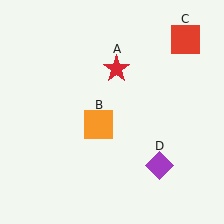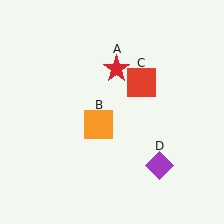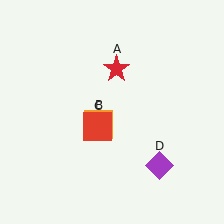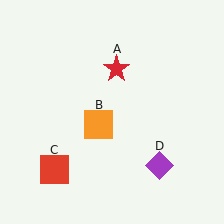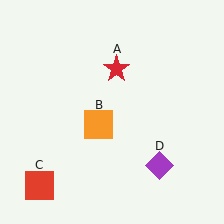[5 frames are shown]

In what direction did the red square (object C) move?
The red square (object C) moved down and to the left.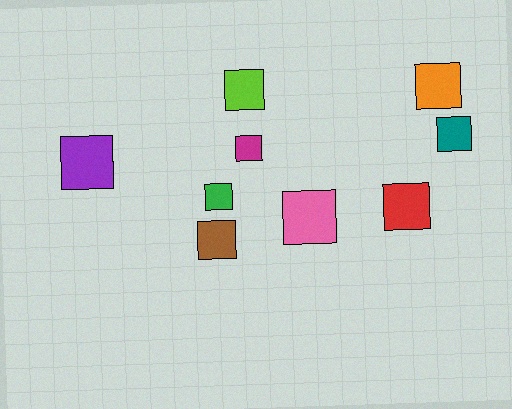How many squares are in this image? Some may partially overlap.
There are 9 squares.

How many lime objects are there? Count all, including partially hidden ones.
There is 1 lime object.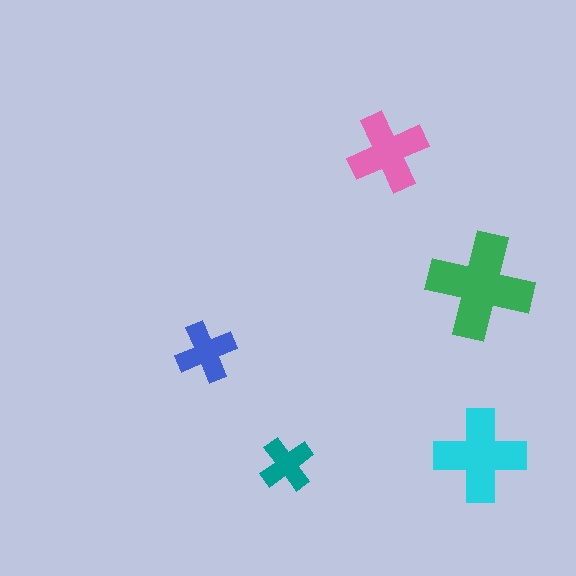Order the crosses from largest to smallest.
the green one, the cyan one, the pink one, the blue one, the teal one.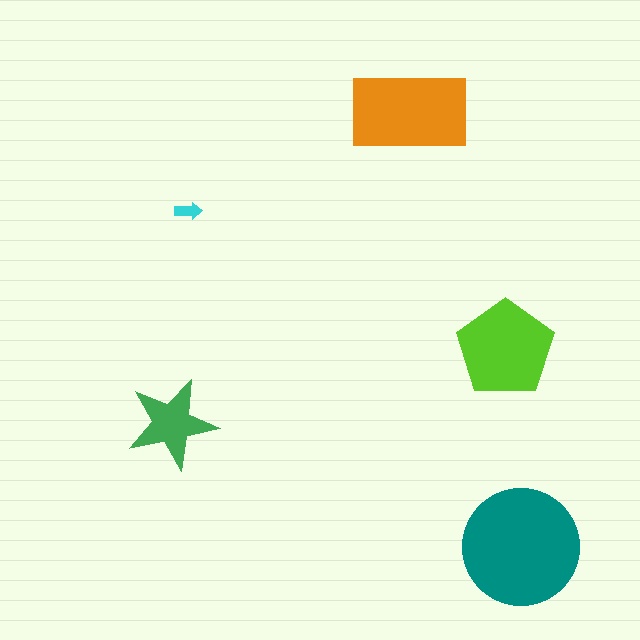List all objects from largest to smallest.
The teal circle, the orange rectangle, the lime pentagon, the green star, the cyan arrow.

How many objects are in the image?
There are 5 objects in the image.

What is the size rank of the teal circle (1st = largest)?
1st.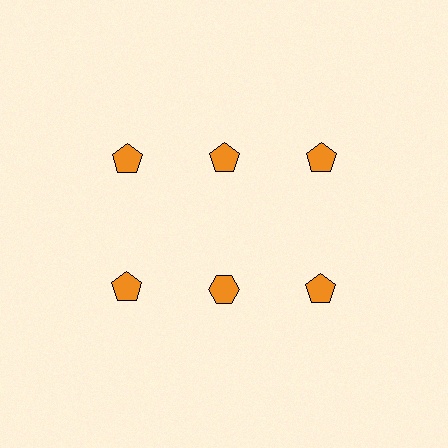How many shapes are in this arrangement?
There are 6 shapes arranged in a grid pattern.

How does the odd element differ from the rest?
It has a different shape: hexagon instead of pentagon.